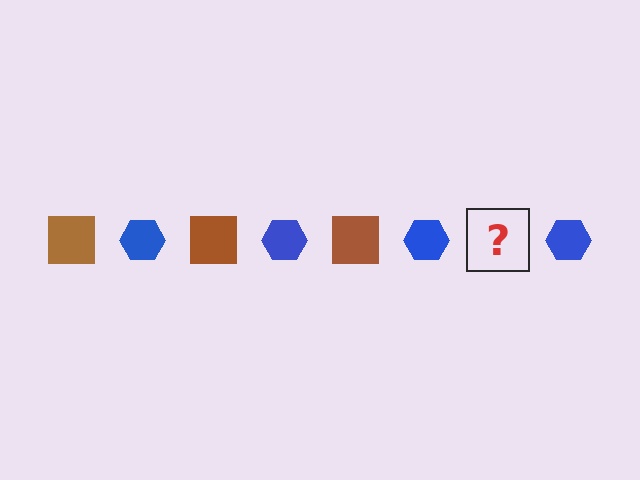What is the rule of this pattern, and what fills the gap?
The rule is that the pattern alternates between brown square and blue hexagon. The gap should be filled with a brown square.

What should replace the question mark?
The question mark should be replaced with a brown square.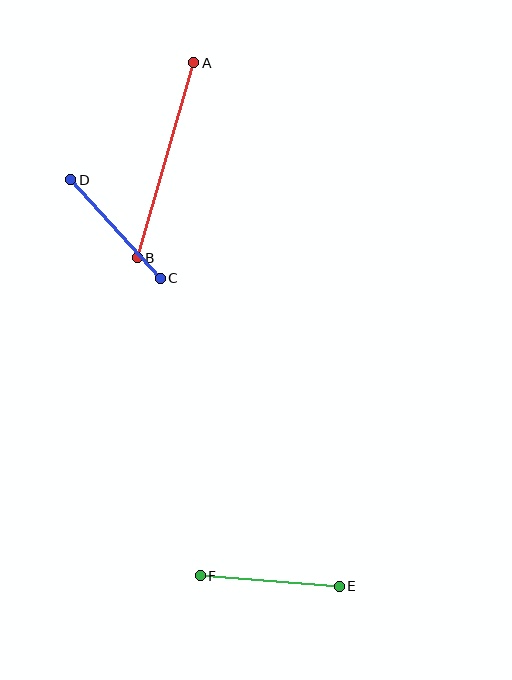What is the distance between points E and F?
The distance is approximately 139 pixels.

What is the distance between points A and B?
The distance is approximately 203 pixels.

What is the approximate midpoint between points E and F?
The midpoint is at approximately (270, 581) pixels.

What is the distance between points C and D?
The distance is approximately 133 pixels.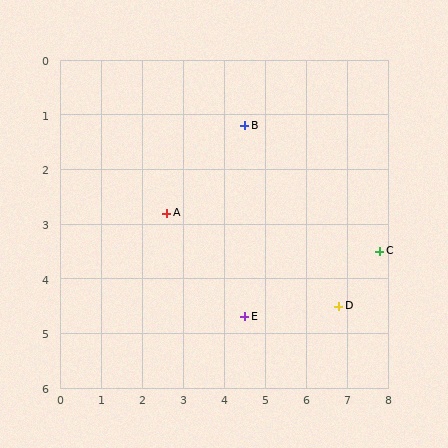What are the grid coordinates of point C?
Point C is at approximately (7.8, 3.5).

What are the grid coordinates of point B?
Point B is at approximately (4.5, 1.2).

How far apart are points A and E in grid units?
Points A and E are about 2.7 grid units apart.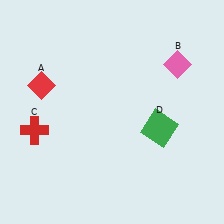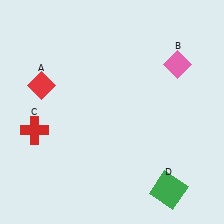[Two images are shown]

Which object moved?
The green square (D) moved down.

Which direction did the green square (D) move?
The green square (D) moved down.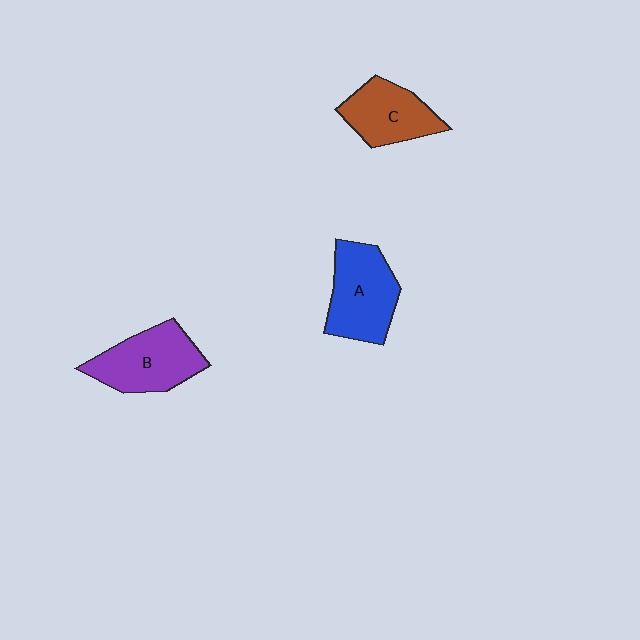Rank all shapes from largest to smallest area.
From largest to smallest: A (blue), B (purple), C (brown).